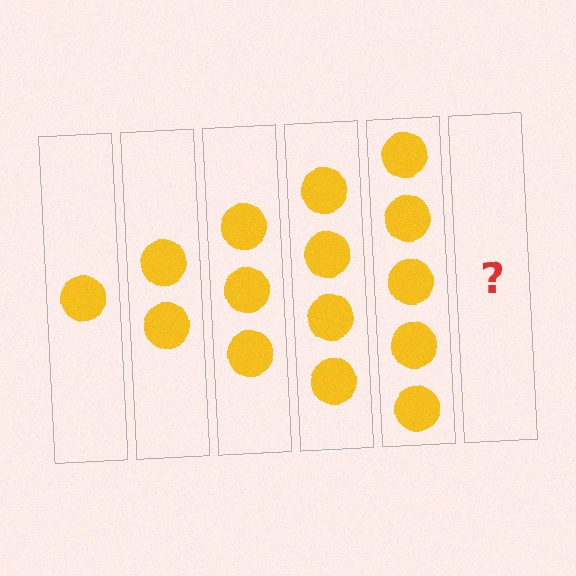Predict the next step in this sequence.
The next step is 6 circles.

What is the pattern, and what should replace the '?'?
The pattern is that each step adds one more circle. The '?' should be 6 circles.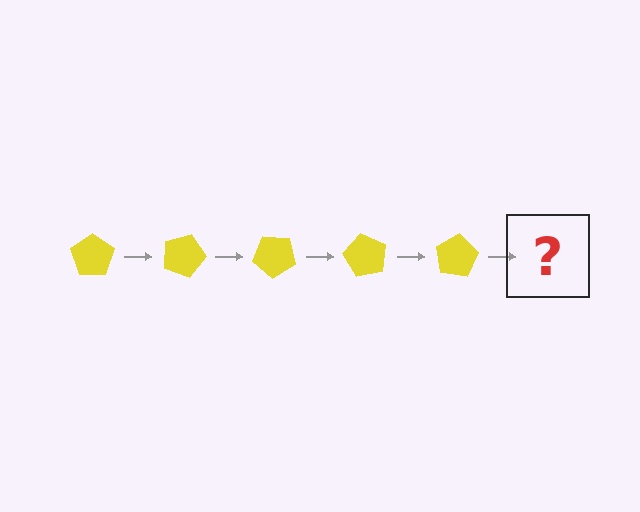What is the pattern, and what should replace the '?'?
The pattern is that the pentagon rotates 20 degrees each step. The '?' should be a yellow pentagon rotated 100 degrees.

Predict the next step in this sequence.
The next step is a yellow pentagon rotated 100 degrees.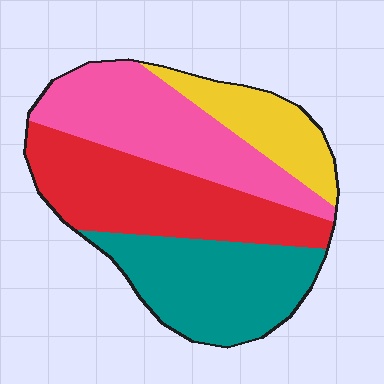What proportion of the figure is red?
Red takes up about one third (1/3) of the figure.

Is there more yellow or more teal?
Teal.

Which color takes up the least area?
Yellow, at roughly 15%.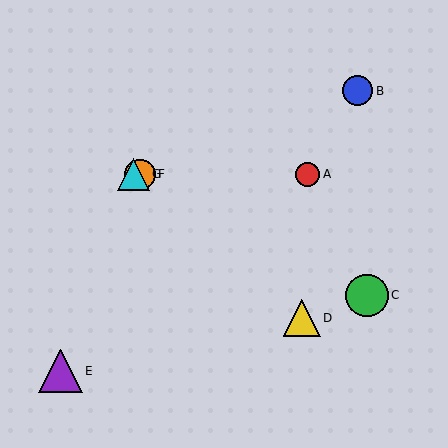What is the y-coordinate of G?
Object G is at y≈174.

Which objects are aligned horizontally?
Objects A, F, G are aligned horizontally.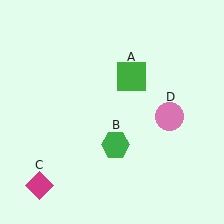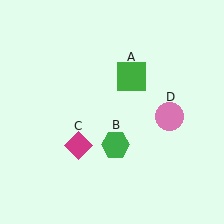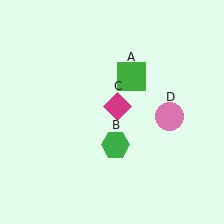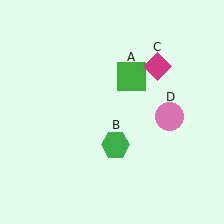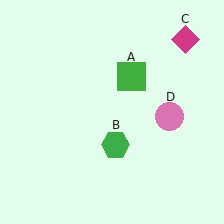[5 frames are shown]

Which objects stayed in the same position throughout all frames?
Green square (object A) and green hexagon (object B) and pink circle (object D) remained stationary.